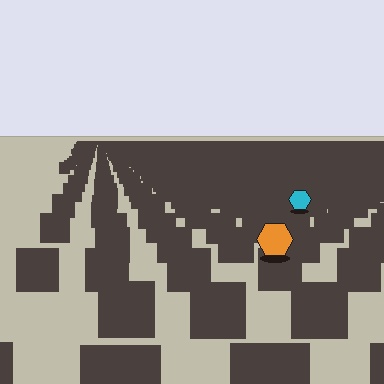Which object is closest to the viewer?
The orange hexagon is closest. The texture marks near it are larger and more spread out.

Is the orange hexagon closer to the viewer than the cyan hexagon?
Yes. The orange hexagon is closer — you can tell from the texture gradient: the ground texture is coarser near it.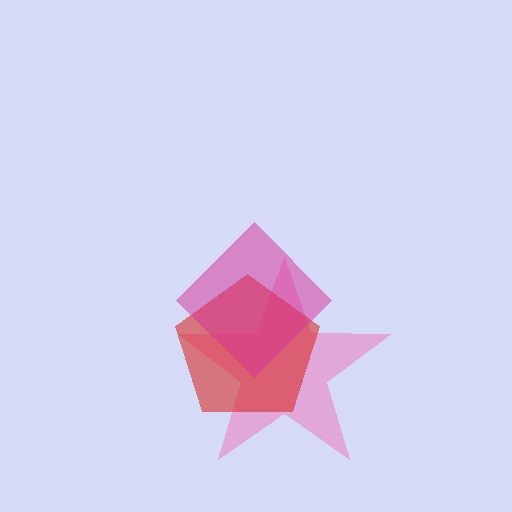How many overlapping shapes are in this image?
There are 3 overlapping shapes in the image.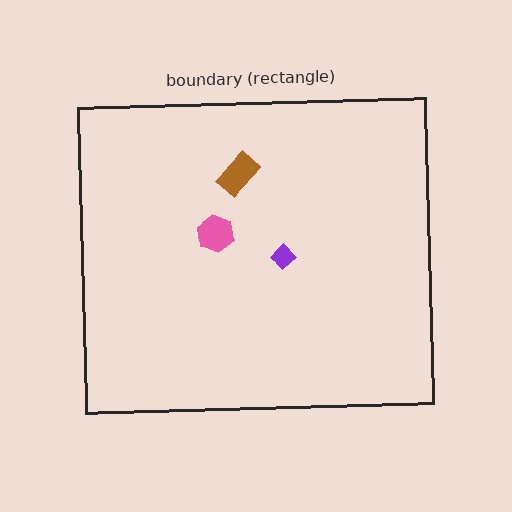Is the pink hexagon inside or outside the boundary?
Inside.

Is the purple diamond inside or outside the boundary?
Inside.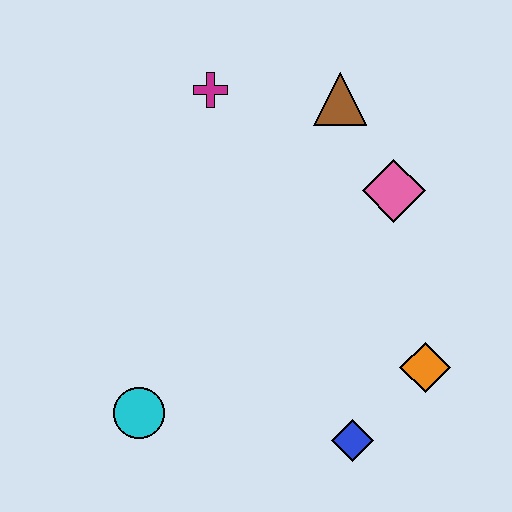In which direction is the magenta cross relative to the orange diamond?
The magenta cross is above the orange diamond.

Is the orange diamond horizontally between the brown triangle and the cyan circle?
No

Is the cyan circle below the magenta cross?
Yes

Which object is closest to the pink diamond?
The brown triangle is closest to the pink diamond.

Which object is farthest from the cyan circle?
The brown triangle is farthest from the cyan circle.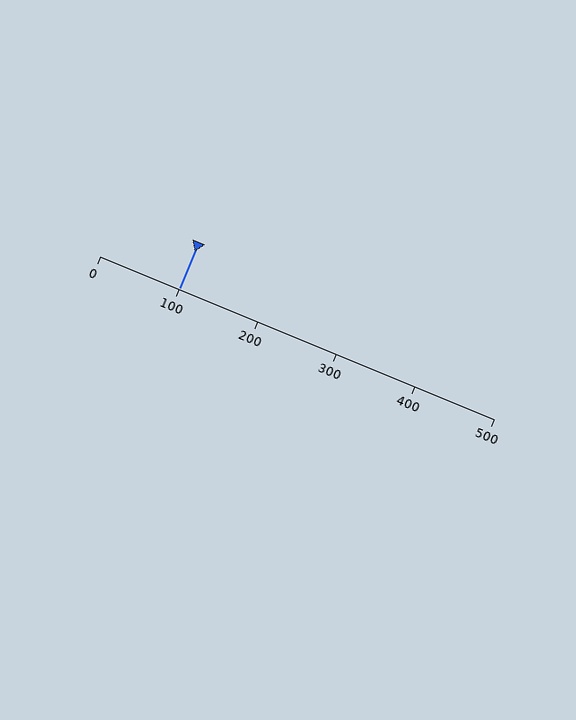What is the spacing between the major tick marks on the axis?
The major ticks are spaced 100 apart.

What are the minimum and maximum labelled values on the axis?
The axis runs from 0 to 500.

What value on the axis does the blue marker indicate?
The marker indicates approximately 100.